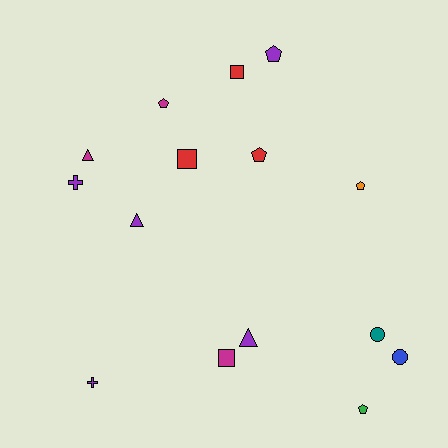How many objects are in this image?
There are 15 objects.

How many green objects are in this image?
There is 1 green object.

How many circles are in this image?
There are 2 circles.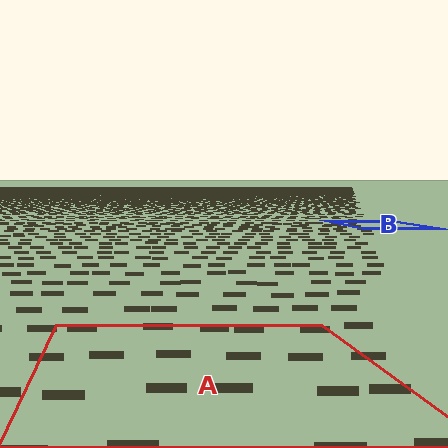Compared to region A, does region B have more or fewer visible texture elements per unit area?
Region B has more texture elements per unit area — they are packed more densely because it is farther away.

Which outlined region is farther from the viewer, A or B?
Region B is farther from the viewer — the texture elements inside it appear smaller and more densely packed.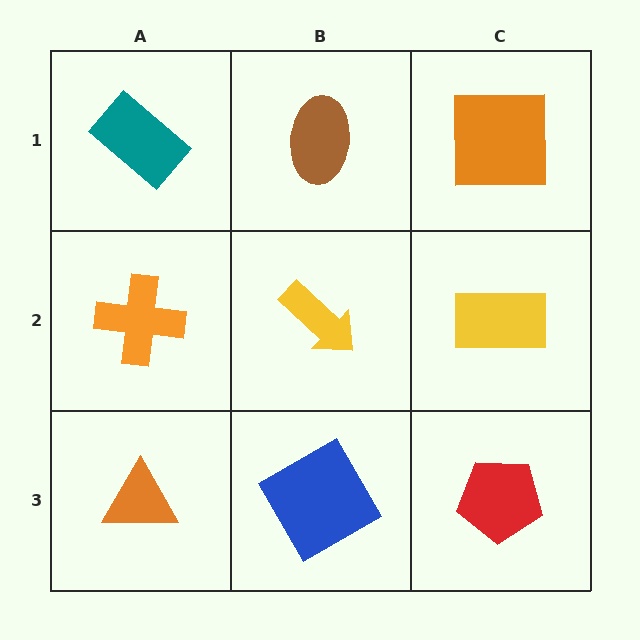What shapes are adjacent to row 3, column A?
An orange cross (row 2, column A), a blue diamond (row 3, column B).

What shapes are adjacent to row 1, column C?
A yellow rectangle (row 2, column C), a brown ellipse (row 1, column B).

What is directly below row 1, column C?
A yellow rectangle.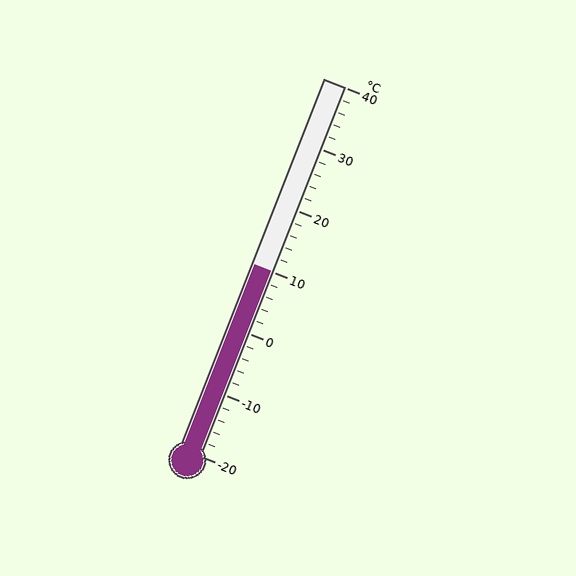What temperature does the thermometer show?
The thermometer shows approximately 10°C.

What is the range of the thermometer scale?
The thermometer scale ranges from -20°C to 40°C.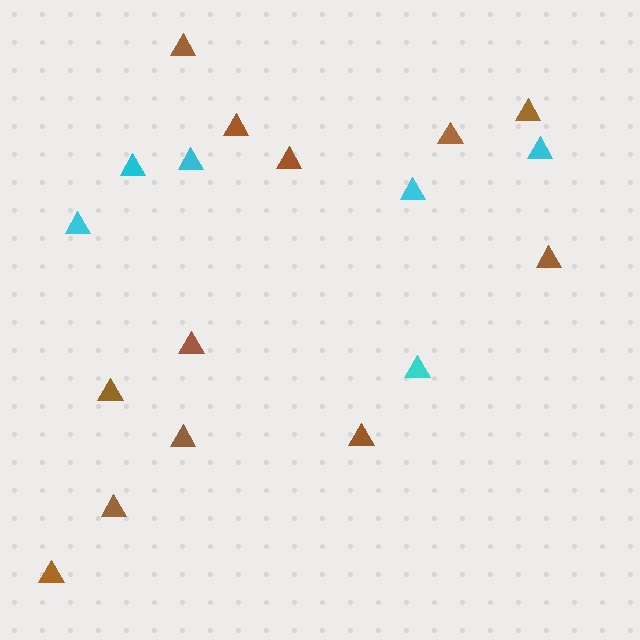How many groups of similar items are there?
There are 2 groups: one group of brown triangles (12) and one group of cyan triangles (6).